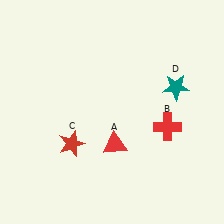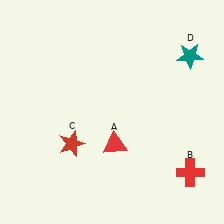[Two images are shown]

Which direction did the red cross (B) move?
The red cross (B) moved down.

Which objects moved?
The objects that moved are: the red cross (B), the teal star (D).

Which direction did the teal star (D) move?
The teal star (D) moved up.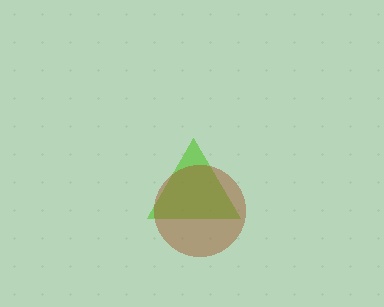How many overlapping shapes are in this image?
There are 2 overlapping shapes in the image.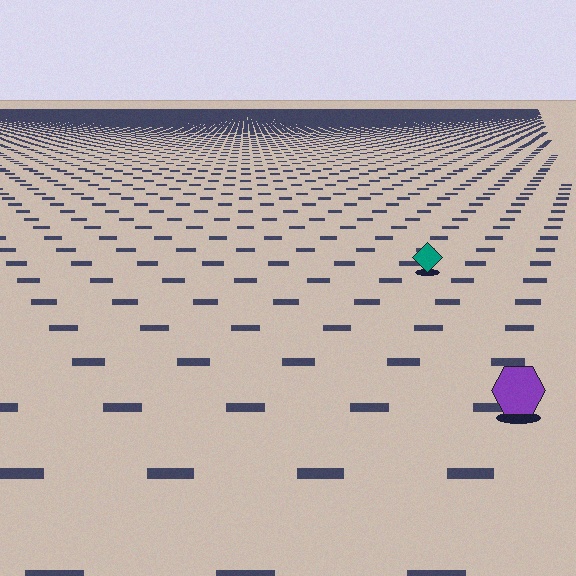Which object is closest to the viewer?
The purple hexagon is closest. The texture marks near it are larger and more spread out.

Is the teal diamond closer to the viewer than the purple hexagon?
No. The purple hexagon is closer — you can tell from the texture gradient: the ground texture is coarser near it.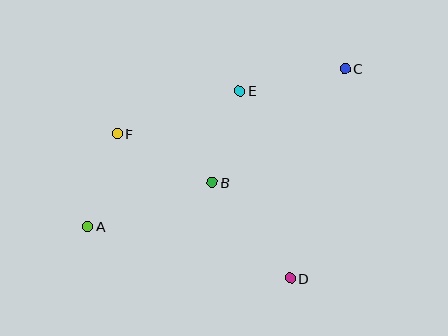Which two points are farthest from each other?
Points A and C are farthest from each other.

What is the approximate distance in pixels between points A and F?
The distance between A and F is approximately 97 pixels.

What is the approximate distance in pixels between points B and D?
The distance between B and D is approximately 124 pixels.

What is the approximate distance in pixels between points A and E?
The distance between A and E is approximately 204 pixels.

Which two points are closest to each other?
Points B and E are closest to each other.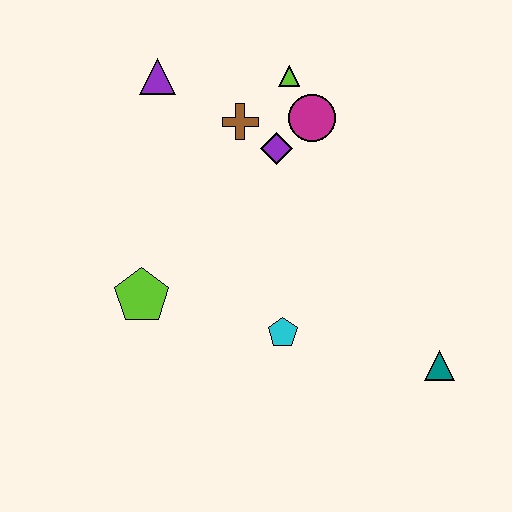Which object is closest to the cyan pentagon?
The lime pentagon is closest to the cyan pentagon.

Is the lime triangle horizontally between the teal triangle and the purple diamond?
Yes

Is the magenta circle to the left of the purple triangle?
No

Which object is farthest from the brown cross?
The teal triangle is farthest from the brown cross.